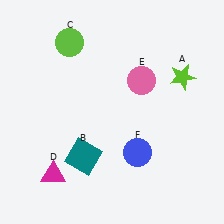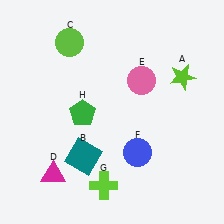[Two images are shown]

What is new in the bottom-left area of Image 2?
A lime cross (G) was added in the bottom-left area of Image 2.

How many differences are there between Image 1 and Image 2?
There are 2 differences between the two images.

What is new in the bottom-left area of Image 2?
A green pentagon (H) was added in the bottom-left area of Image 2.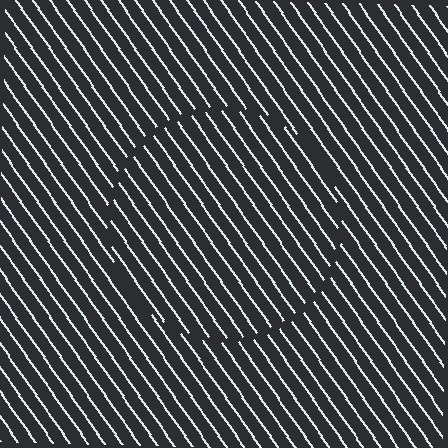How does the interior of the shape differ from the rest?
The interior of the shape contains the same grating, shifted by half a period — the contour is defined by the phase discontinuity where line-ends from the inner and outer gratings abut.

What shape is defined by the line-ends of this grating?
An illusory circle. The interior of the shape contains the same grating, shifted by half a period — the contour is defined by the phase discontinuity where line-ends from the inner and outer gratings abut.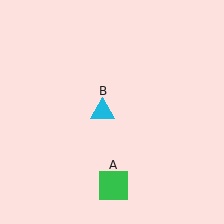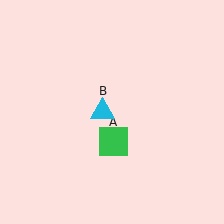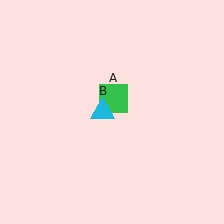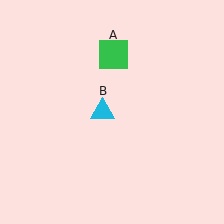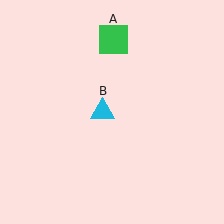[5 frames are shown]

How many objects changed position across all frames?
1 object changed position: green square (object A).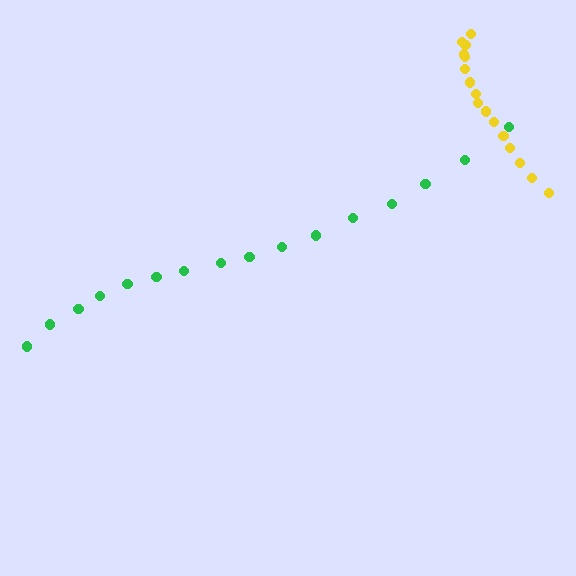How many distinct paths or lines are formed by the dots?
There are 2 distinct paths.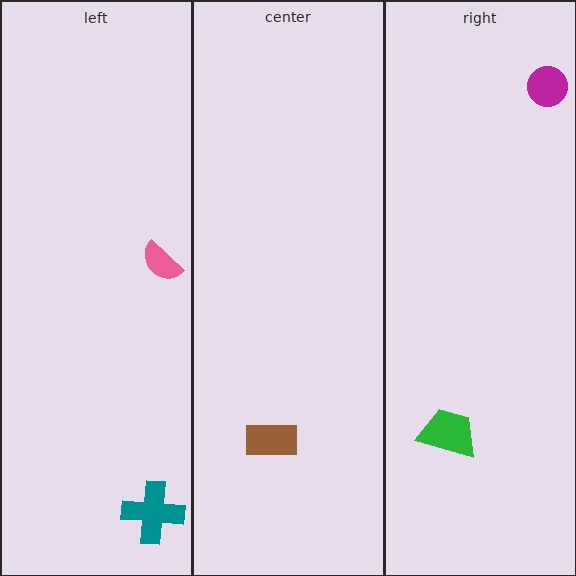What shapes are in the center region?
The brown rectangle.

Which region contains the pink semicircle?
The left region.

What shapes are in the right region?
The magenta circle, the green trapezoid.